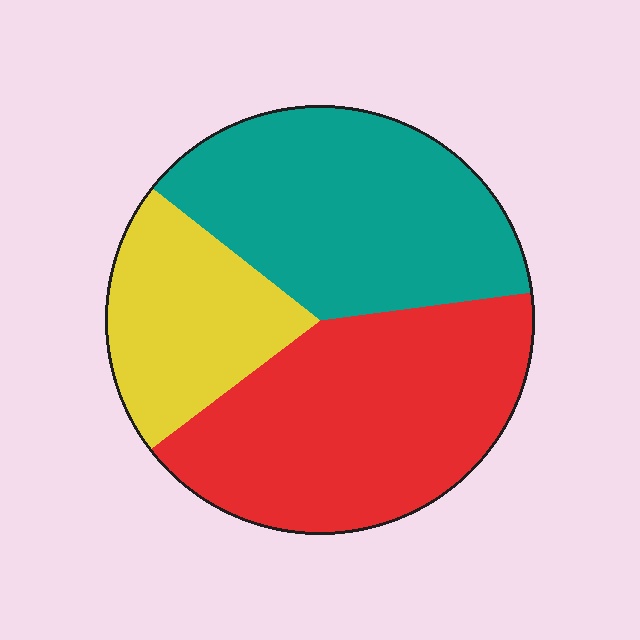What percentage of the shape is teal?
Teal covers about 35% of the shape.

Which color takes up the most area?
Red, at roughly 40%.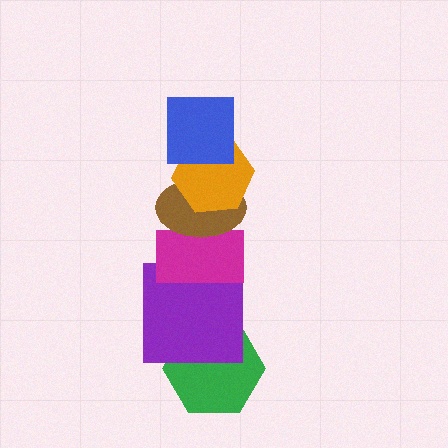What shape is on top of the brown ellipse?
The orange hexagon is on top of the brown ellipse.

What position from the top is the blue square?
The blue square is 1st from the top.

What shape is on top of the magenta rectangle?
The brown ellipse is on top of the magenta rectangle.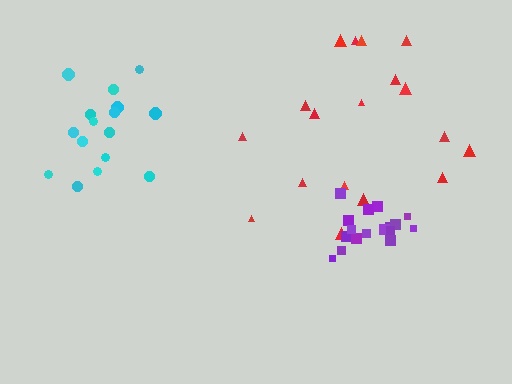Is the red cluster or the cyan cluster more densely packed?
Cyan.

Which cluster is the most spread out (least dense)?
Red.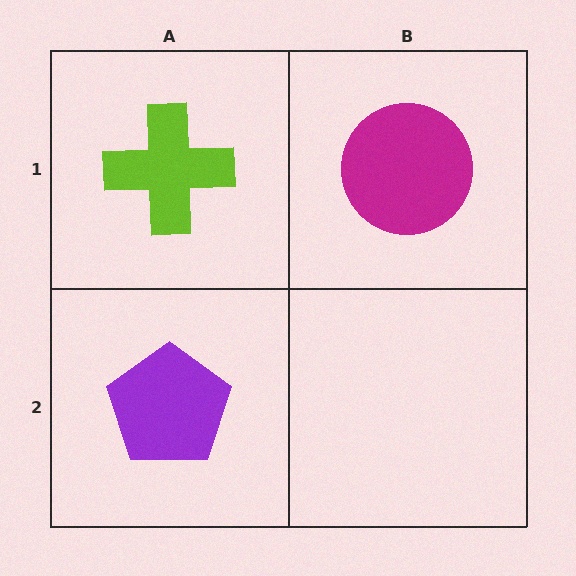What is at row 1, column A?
A lime cross.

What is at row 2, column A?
A purple pentagon.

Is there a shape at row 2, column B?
No, that cell is empty.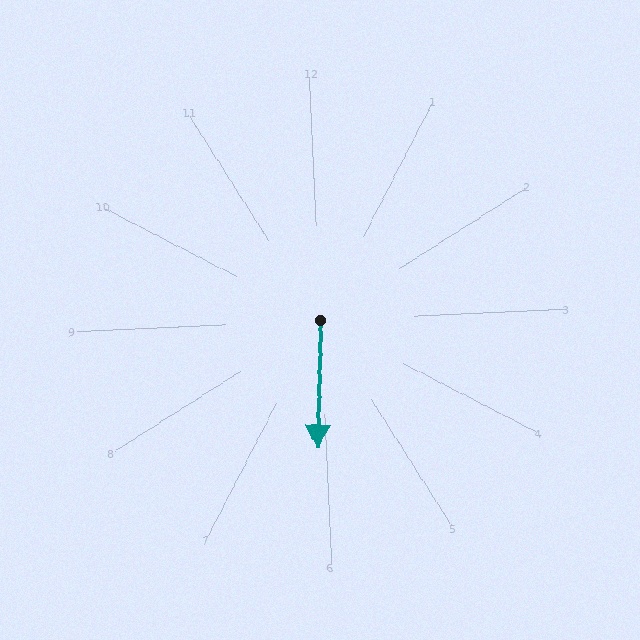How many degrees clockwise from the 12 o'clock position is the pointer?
Approximately 184 degrees.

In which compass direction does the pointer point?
South.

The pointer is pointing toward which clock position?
Roughly 6 o'clock.